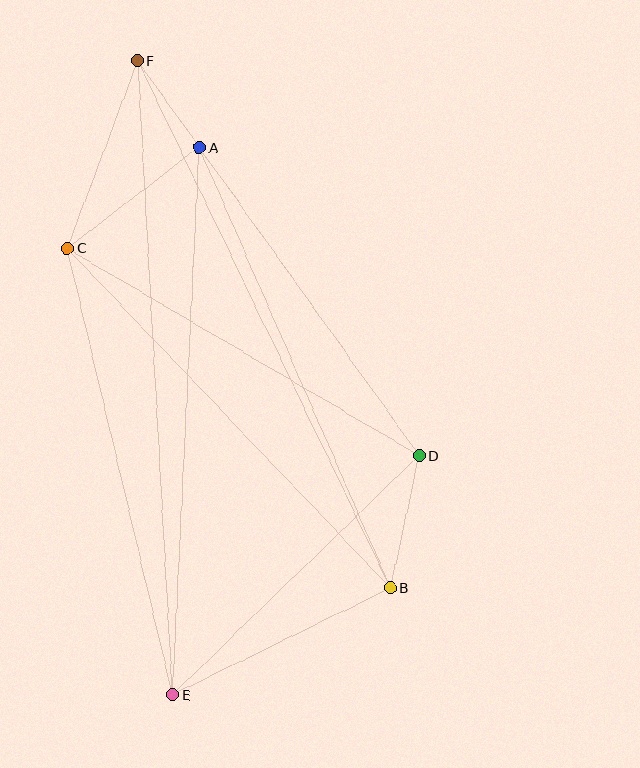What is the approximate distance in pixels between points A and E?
The distance between A and E is approximately 548 pixels.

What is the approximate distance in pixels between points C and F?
The distance between C and F is approximately 201 pixels.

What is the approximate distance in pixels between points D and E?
The distance between D and E is approximately 343 pixels.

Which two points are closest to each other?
Points A and F are closest to each other.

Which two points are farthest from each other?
Points E and F are farthest from each other.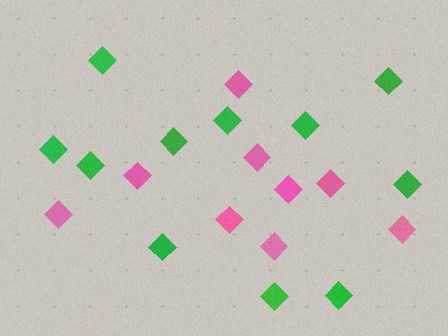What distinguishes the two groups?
There are 2 groups: one group of green diamonds (11) and one group of pink diamonds (9).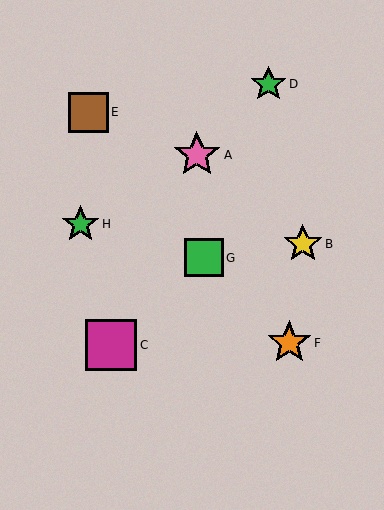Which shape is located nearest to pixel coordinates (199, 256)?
The green square (labeled G) at (204, 258) is nearest to that location.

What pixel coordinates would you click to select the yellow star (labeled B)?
Click at (303, 244) to select the yellow star B.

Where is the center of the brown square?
The center of the brown square is at (88, 112).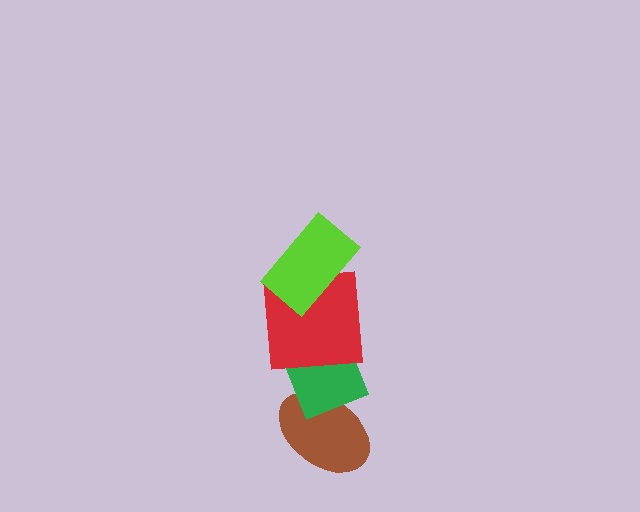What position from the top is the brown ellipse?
The brown ellipse is 4th from the top.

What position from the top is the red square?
The red square is 2nd from the top.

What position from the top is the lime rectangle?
The lime rectangle is 1st from the top.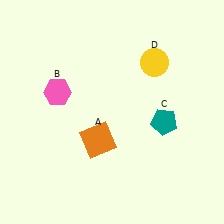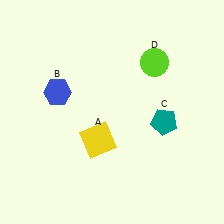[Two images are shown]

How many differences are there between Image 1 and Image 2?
There are 3 differences between the two images.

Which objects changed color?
A changed from orange to yellow. B changed from pink to blue. D changed from yellow to lime.